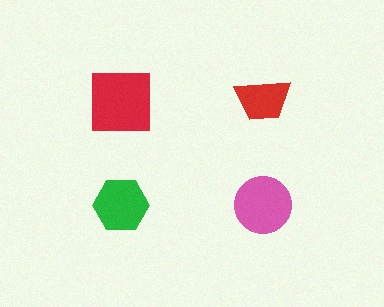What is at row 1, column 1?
A red square.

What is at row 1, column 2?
A red trapezoid.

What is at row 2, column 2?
A pink circle.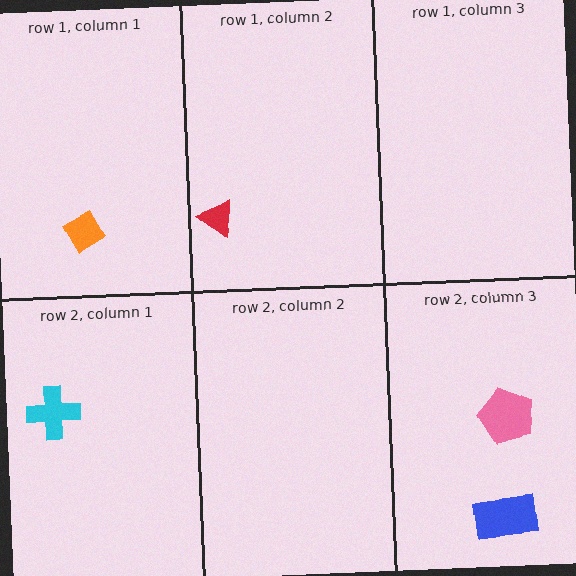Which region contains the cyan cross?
The row 2, column 1 region.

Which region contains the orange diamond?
The row 1, column 1 region.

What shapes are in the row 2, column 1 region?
The cyan cross.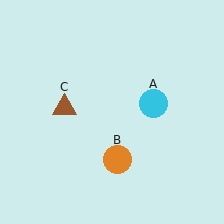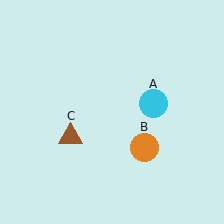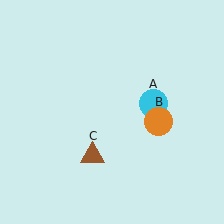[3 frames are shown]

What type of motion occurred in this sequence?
The orange circle (object B), brown triangle (object C) rotated counterclockwise around the center of the scene.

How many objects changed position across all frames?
2 objects changed position: orange circle (object B), brown triangle (object C).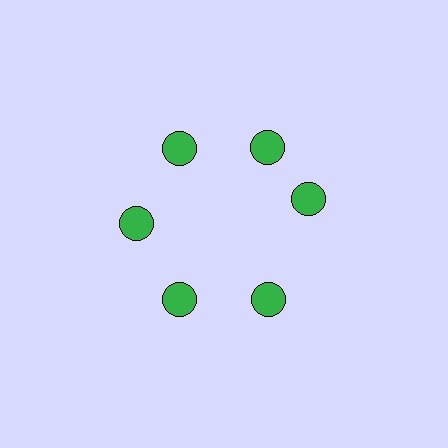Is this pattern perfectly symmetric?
No. The 6 green circles are arranged in a ring, but one element near the 3 o'clock position is rotated out of alignment along the ring, breaking the 6-fold rotational symmetry.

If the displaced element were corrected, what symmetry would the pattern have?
It would have 6-fold rotational symmetry — the pattern would map onto itself every 60 degrees.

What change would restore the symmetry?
The symmetry would be restored by rotating it back into even spacing with its neighbors so that all 6 circles sit at equal angles and equal distance from the center.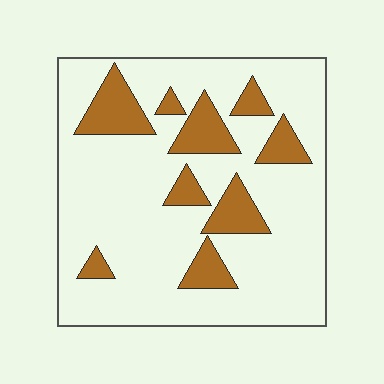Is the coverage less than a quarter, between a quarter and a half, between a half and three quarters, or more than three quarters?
Less than a quarter.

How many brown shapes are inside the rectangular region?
9.